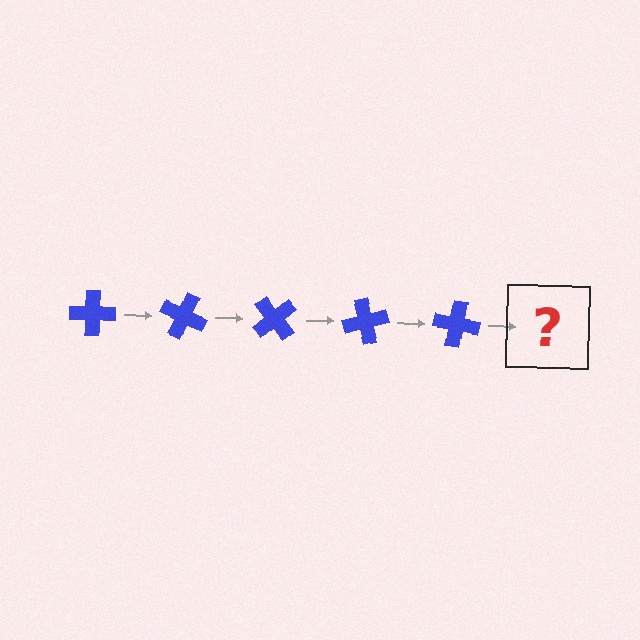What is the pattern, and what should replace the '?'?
The pattern is that the cross rotates 25 degrees each step. The '?' should be a blue cross rotated 125 degrees.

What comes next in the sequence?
The next element should be a blue cross rotated 125 degrees.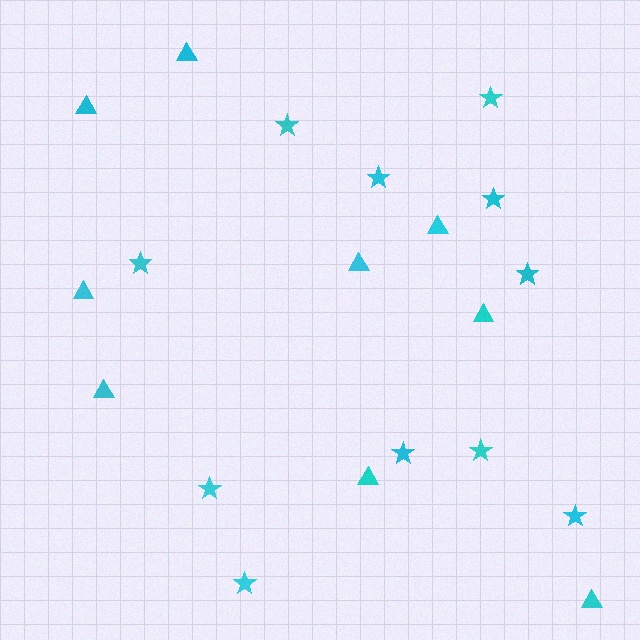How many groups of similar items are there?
There are 2 groups: one group of triangles (9) and one group of stars (11).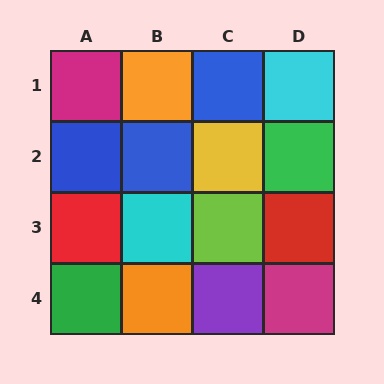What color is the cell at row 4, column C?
Purple.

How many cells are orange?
2 cells are orange.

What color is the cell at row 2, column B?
Blue.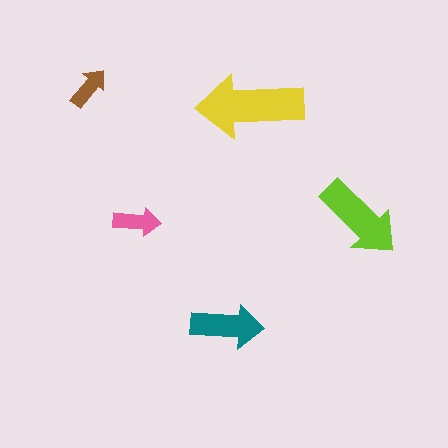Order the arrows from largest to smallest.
the yellow one, the lime one, the teal one, the pink one, the brown one.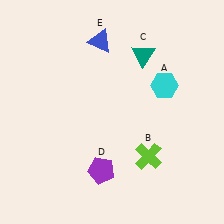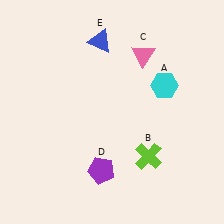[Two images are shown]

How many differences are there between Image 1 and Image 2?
There is 1 difference between the two images.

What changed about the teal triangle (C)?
In Image 1, C is teal. In Image 2, it changed to pink.